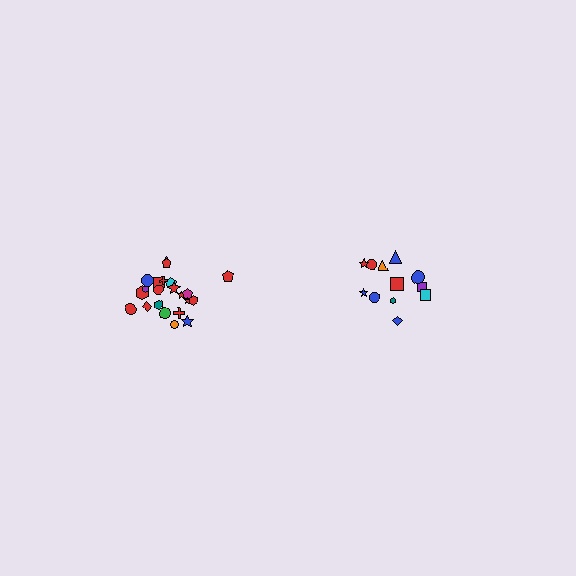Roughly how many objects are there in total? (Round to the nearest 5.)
Roughly 35 objects in total.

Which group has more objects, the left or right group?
The left group.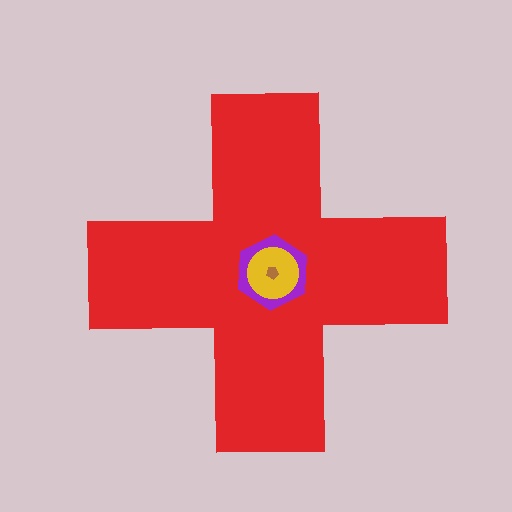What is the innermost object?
The brown pentagon.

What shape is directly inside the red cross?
The purple hexagon.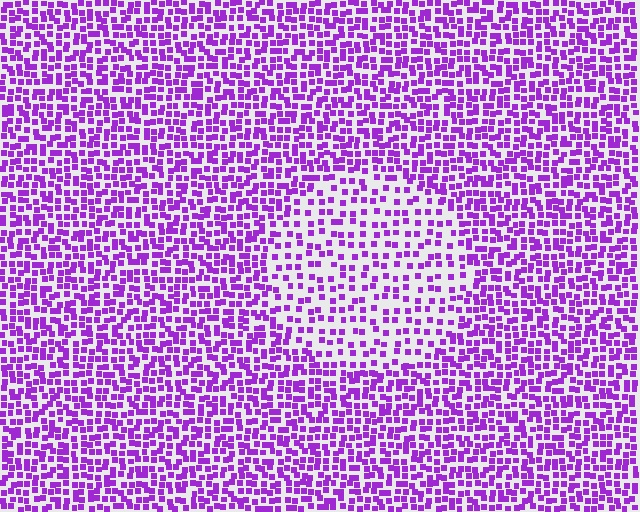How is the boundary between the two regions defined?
The boundary is defined by a change in element density (approximately 1.9x ratio). All elements are the same color, size, and shape.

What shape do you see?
I see a circle.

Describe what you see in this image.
The image contains small purple elements arranged at two different densities. A circle-shaped region is visible where the elements are less densely packed than the surrounding area.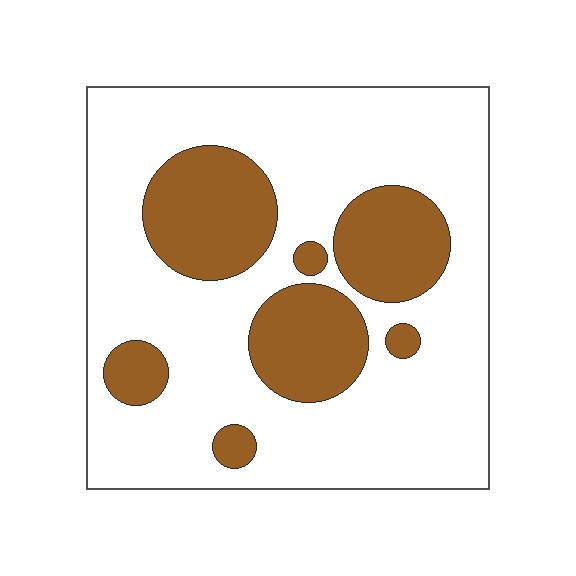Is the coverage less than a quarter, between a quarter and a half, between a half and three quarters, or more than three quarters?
Between a quarter and a half.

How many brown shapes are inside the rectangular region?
7.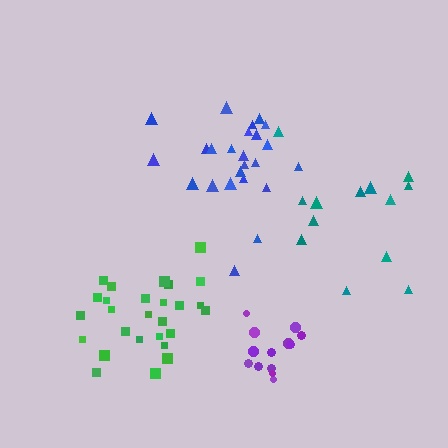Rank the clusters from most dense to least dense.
purple, green, blue, teal.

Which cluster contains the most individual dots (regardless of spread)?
Green (27).